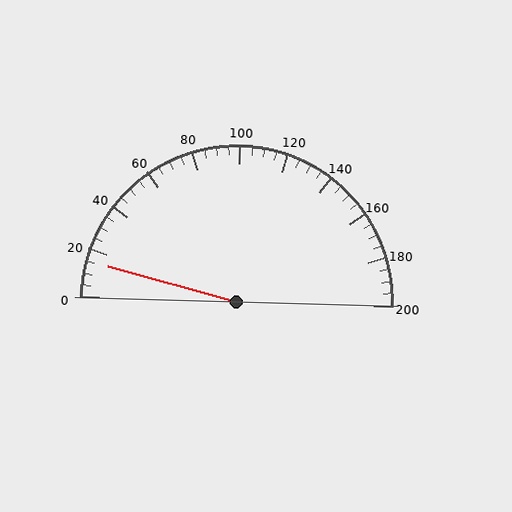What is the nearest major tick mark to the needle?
The nearest major tick mark is 20.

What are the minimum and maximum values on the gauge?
The gauge ranges from 0 to 200.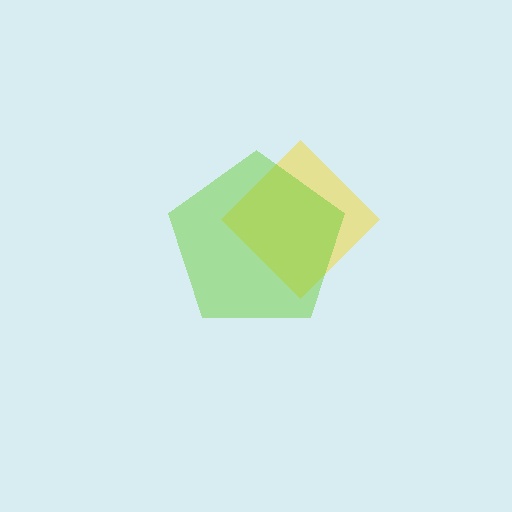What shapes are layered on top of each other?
The layered shapes are: a yellow diamond, a lime pentagon.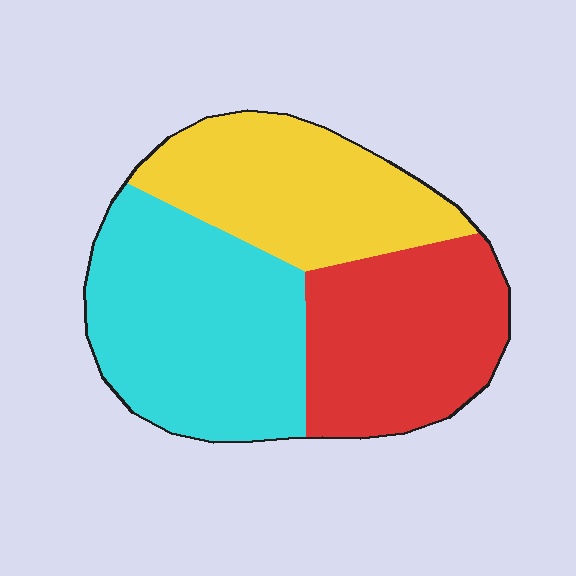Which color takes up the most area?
Cyan, at roughly 40%.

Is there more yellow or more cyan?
Cyan.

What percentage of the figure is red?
Red takes up between a quarter and a half of the figure.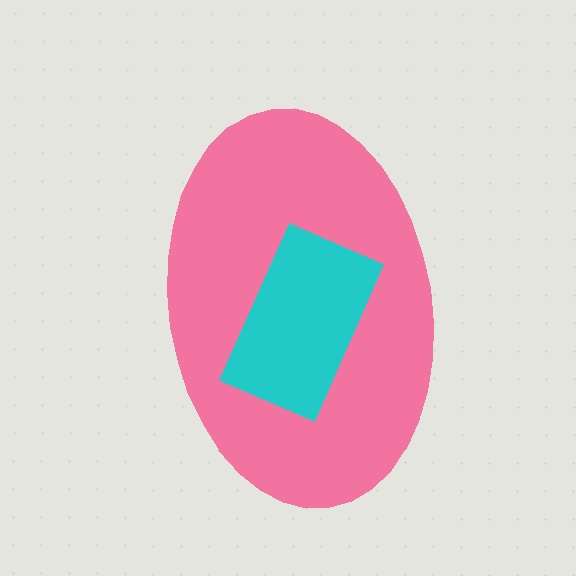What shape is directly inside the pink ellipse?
The cyan rectangle.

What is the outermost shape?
The pink ellipse.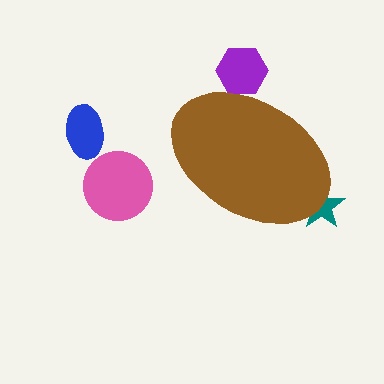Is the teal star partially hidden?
Yes, the teal star is partially hidden behind the brown ellipse.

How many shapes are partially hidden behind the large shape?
2 shapes are partially hidden.